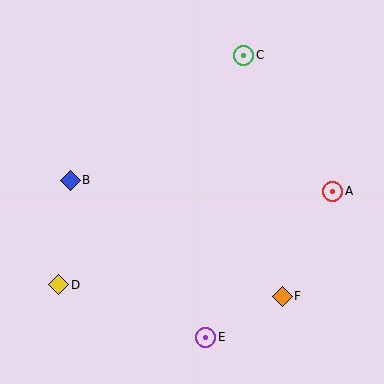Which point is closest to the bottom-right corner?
Point F is closest to the bottom-right corner.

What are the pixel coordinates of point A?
Point A is at (333, 191).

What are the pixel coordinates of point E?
Point E is at (206, 337).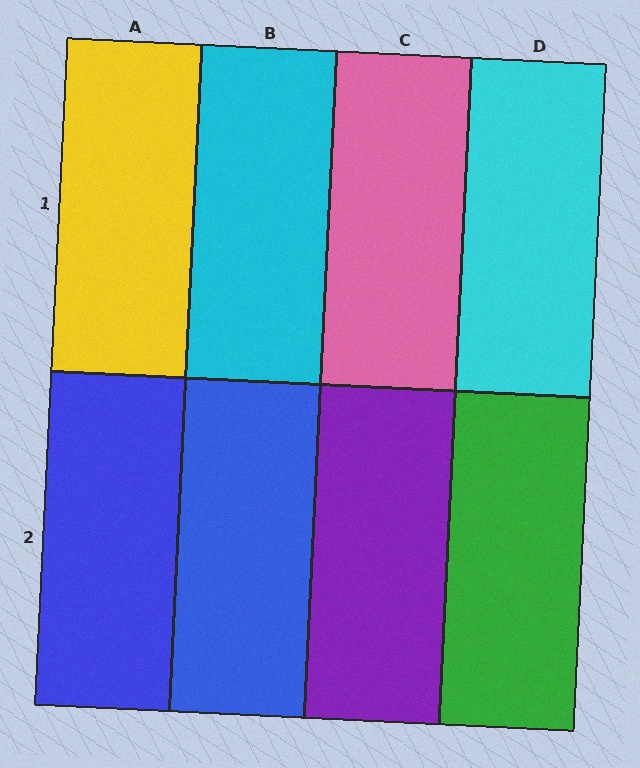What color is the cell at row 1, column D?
Cyan.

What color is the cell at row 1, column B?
Cyan.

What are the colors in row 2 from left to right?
Blue, blue, purple, green.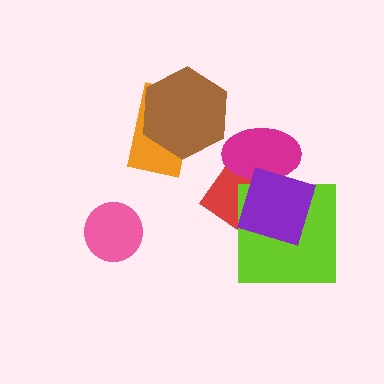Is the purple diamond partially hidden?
No, no other shape covers it.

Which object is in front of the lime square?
The purple diamond is in front of the lime square.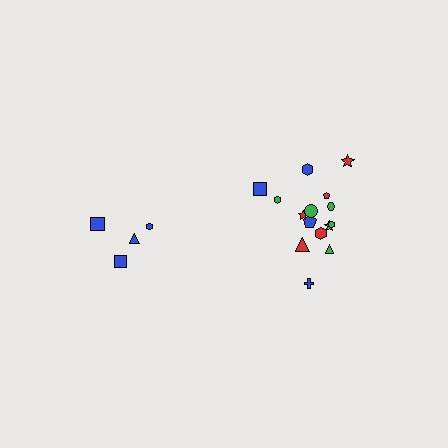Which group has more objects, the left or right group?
The right group.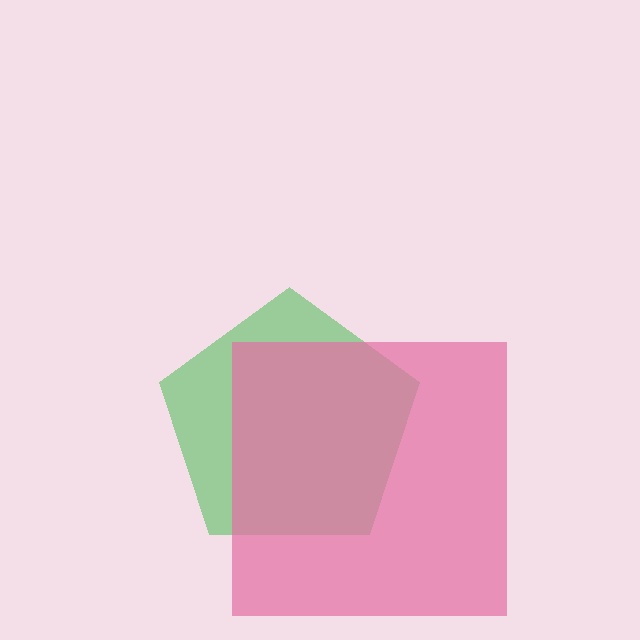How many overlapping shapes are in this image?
There are 2 overlapping shapes in the image.